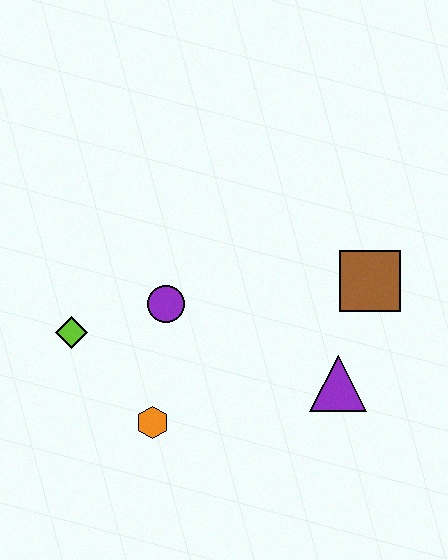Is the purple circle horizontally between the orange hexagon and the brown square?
Yes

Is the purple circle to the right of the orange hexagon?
Yes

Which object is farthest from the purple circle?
The brown square is farthest from the purple circle.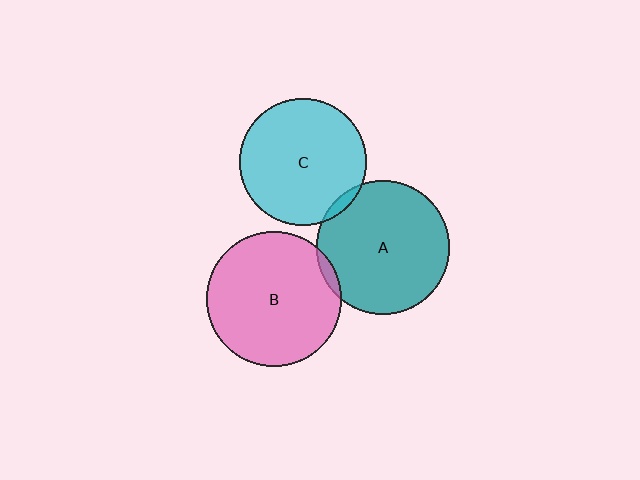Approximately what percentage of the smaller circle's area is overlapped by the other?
Approximately 5%.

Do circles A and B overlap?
Yes.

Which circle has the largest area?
Circle B (pink).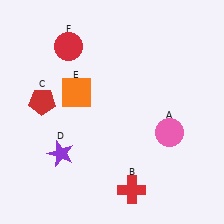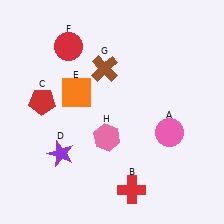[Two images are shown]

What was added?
A brown cross (G), a pink hexagon (H) were added in Image 2.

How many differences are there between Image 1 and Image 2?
There are 2 differences between the two images.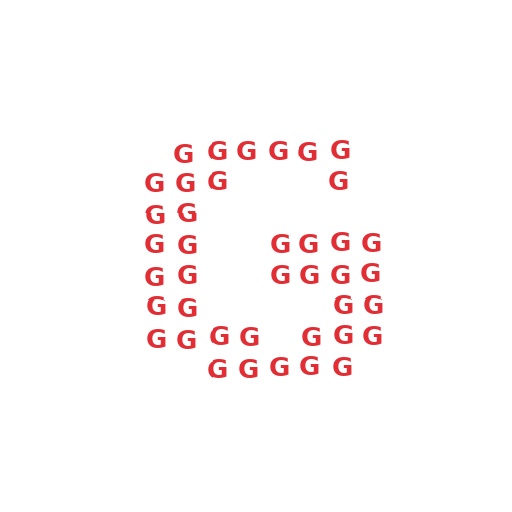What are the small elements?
The small elements are letter G's.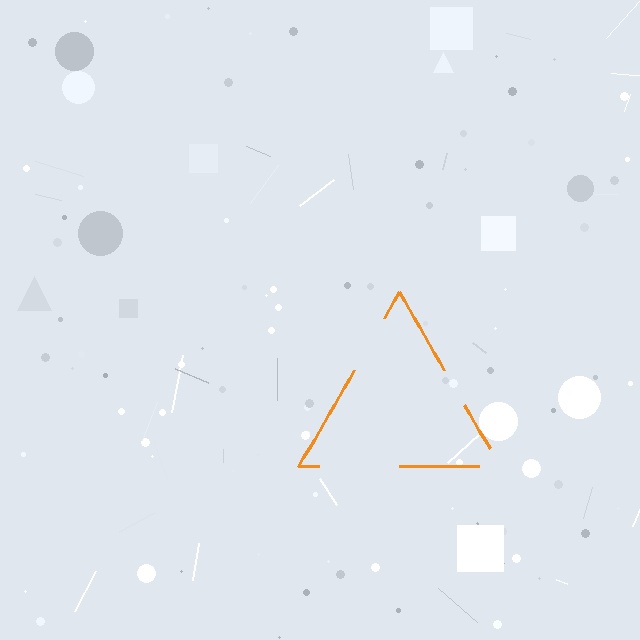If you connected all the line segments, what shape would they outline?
They would outline a triangle.